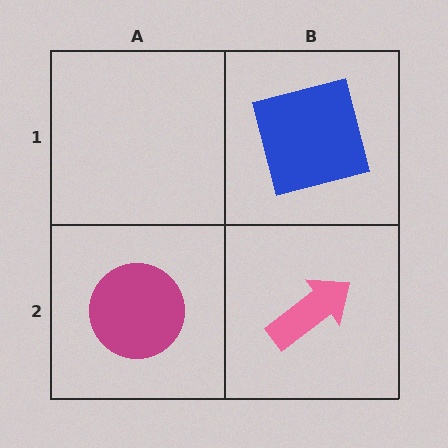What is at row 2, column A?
A magenta circle.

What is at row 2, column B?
A pink arrow.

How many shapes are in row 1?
1 shape.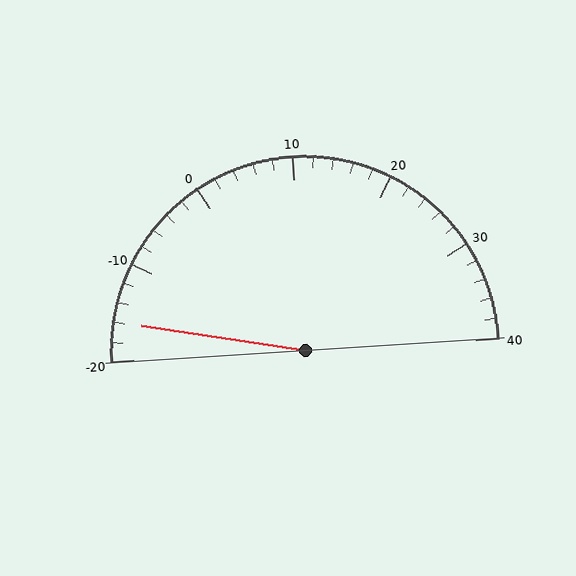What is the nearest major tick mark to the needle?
The nearest major tick mark is -20.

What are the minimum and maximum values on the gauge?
The gauge ranges from -20 to 40.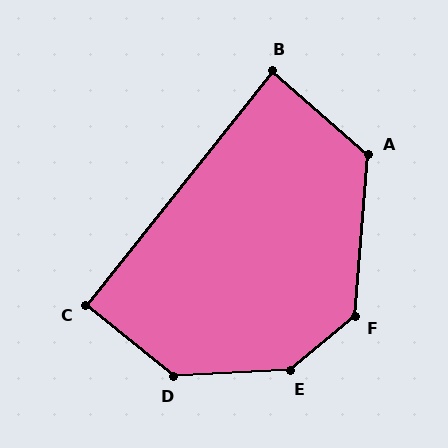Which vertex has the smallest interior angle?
B, at approximately 88 degrees.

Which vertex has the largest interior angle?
E, at approximately 143 degrees.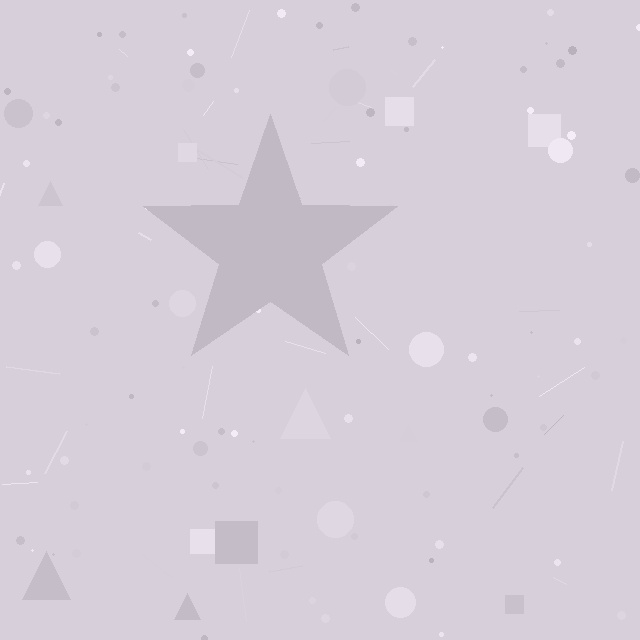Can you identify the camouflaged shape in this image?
The camouflaged shape is a star.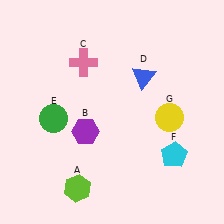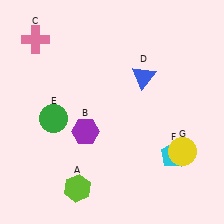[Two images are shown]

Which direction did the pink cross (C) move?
The pink cross (C) moved left.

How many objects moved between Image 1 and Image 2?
2 objects moved between the two images.